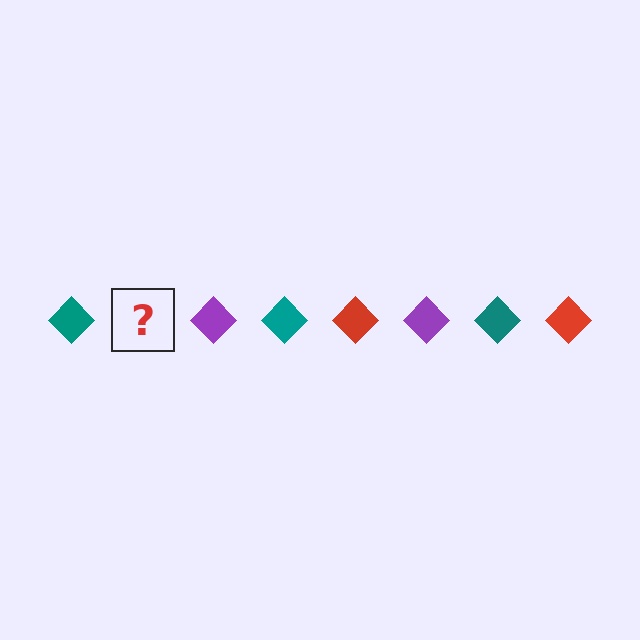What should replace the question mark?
The question mark should be replaced with a red diamond.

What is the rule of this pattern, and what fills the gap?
The rule is that the pattern cycles through teal, red, purple diamonds. The gap should be filled with a red diamond.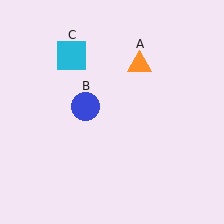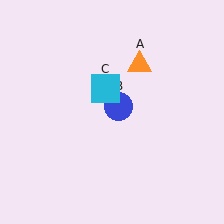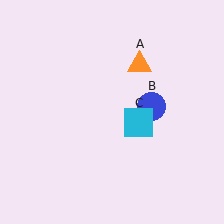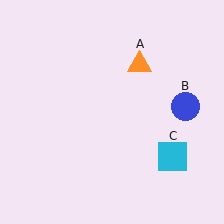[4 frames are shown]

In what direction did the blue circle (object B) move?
The blue circle (object B) moved right.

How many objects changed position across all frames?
2 objects changed position: blue circle (object B), cyan square (object C).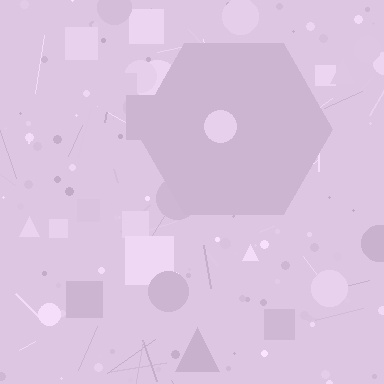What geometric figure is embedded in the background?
A hexagon is embedded in the background.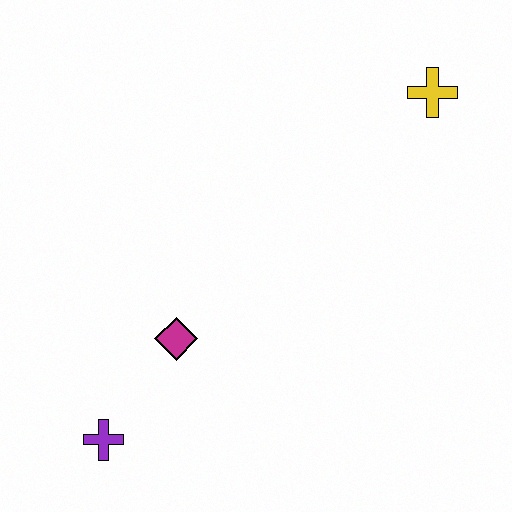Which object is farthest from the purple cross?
The yellow cross is farthest from the purple cross.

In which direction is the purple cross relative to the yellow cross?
The purple cross is below the yellow cross.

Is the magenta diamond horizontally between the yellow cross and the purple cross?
Yes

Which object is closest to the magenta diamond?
The purple cross is closest to the magenta diamond.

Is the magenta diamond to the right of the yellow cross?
No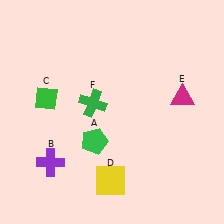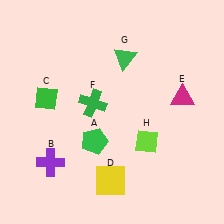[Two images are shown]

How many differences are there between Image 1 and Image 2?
There are 2 differences between the two images.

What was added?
A green triangle (G), a lime diamond (H) were added in Image 2.